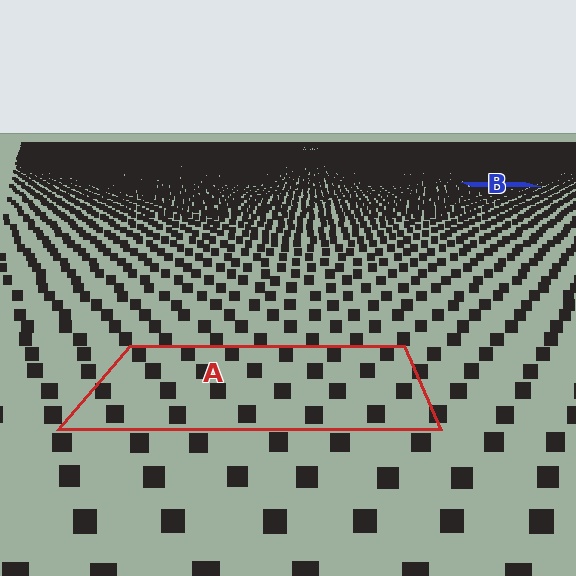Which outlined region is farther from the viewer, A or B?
Region B is farther from the viewer — the texture elements inside it appear smaller and more densely packed.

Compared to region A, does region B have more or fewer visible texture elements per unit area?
Region B has more texture elements per unit area — they are packed more densely because it is farther away.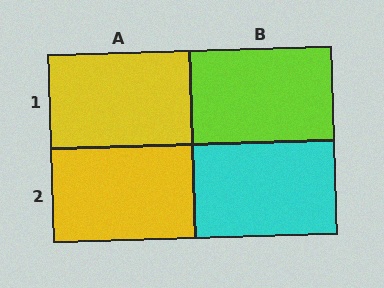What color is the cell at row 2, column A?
Yellow.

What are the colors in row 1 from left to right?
Yellow, lime.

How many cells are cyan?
1 cell is cyan.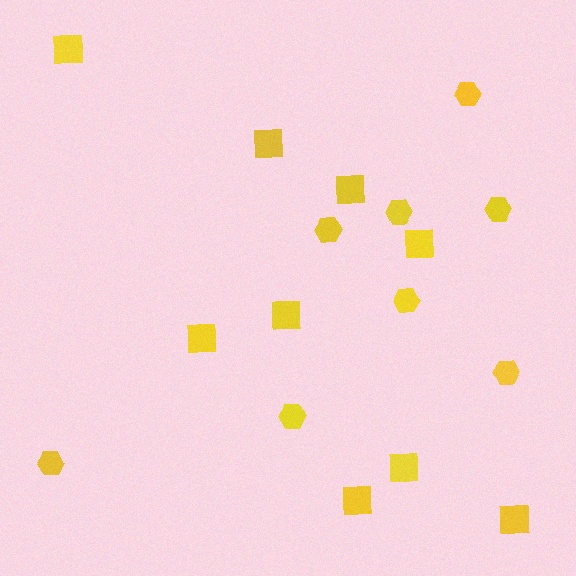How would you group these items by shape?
There are 2 groups: one group of hexagons (8) and one group of squares (9).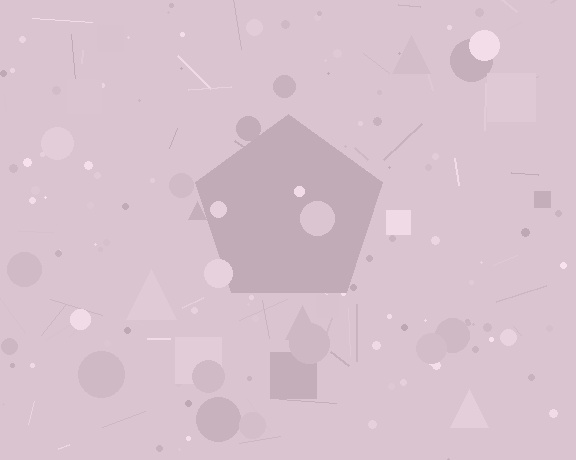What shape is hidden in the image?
A pentagon is hidden in the image.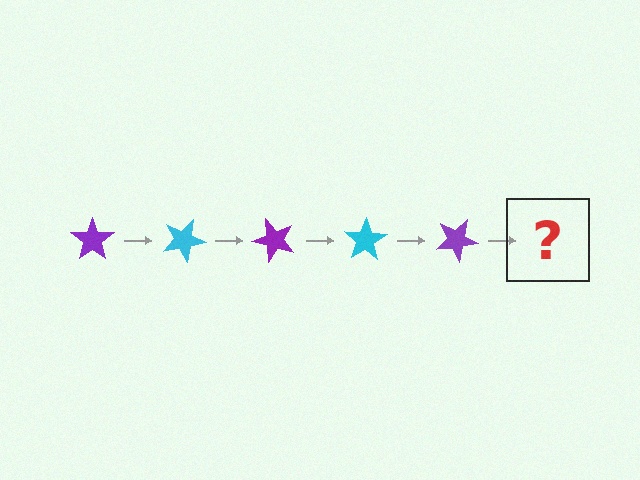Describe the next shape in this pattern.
It should be a cyan star, rotated 125 degrees from the start.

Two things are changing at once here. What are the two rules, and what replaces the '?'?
The two rules are that it rotates 25 degrees each step and the color cycles through purple and cyan. The '?' should be a cyan star, rotated 125 degrees from the start.